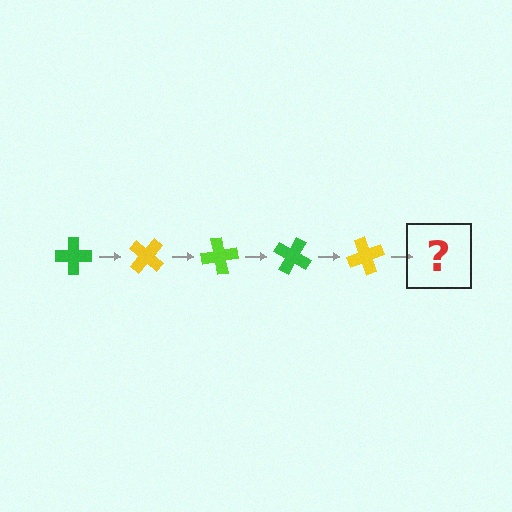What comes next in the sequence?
The next element should be a lime cross, rotated 200 degrees from the start.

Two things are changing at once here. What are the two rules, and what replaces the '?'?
The two rules are that it rotates 40 degrees each step and the color cycles through green, yellow, and lime. The '?' should be a lime cross, rotated 200 degrees from the start.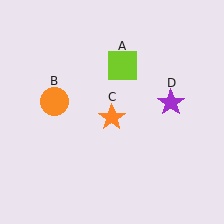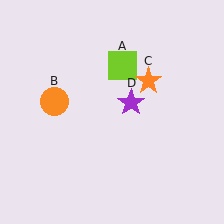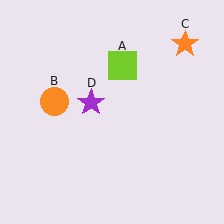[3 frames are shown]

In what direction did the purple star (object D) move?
The purple star (object D) moved left.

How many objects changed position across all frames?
2 objects changed position: orange star (object C), purple star (object D).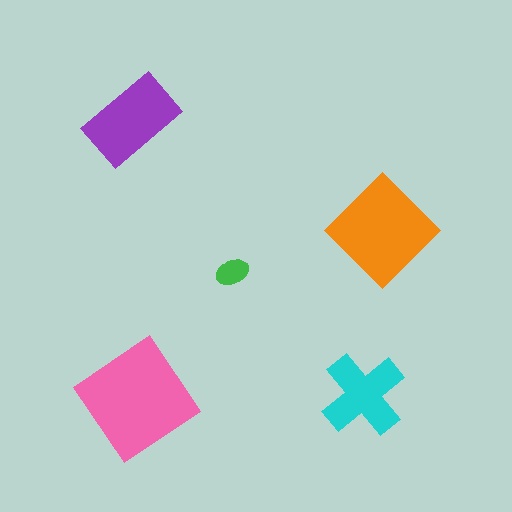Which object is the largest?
The pink diamond.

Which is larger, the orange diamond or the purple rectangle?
The orange diamond.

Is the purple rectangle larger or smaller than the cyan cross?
Larger.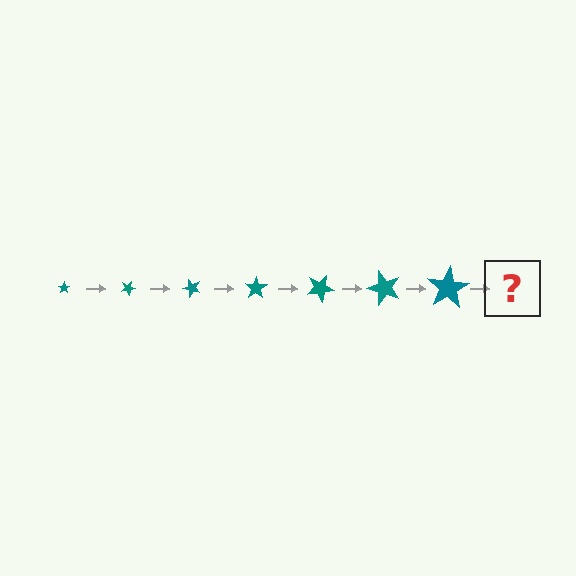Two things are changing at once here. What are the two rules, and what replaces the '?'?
The two rules are that the star grows larger each step and it rotates 25 degrees each step. The '?' should be a star, larger than the previous one and rotated 175 degrees from the start.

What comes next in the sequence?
The next element should be a star, larger than the previous one and rotated 175 degrees from the start.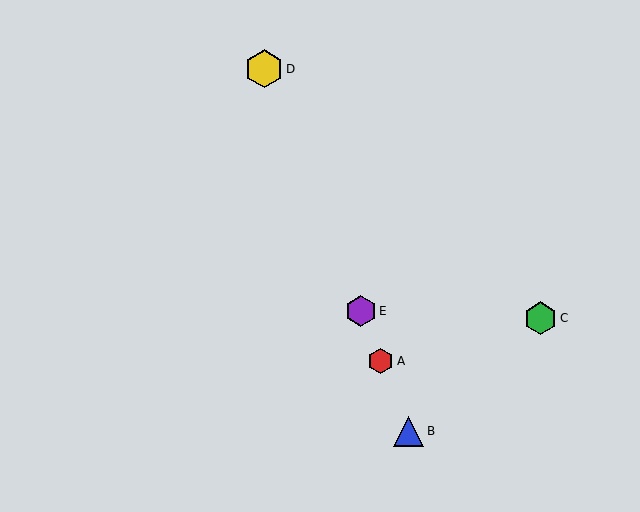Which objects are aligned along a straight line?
Objects A, B, D, E are aligned along a straight line.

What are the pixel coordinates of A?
Object A is at (381, 361).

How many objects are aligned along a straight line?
4 objects (A, B, D, E) are aligned along a straight line.